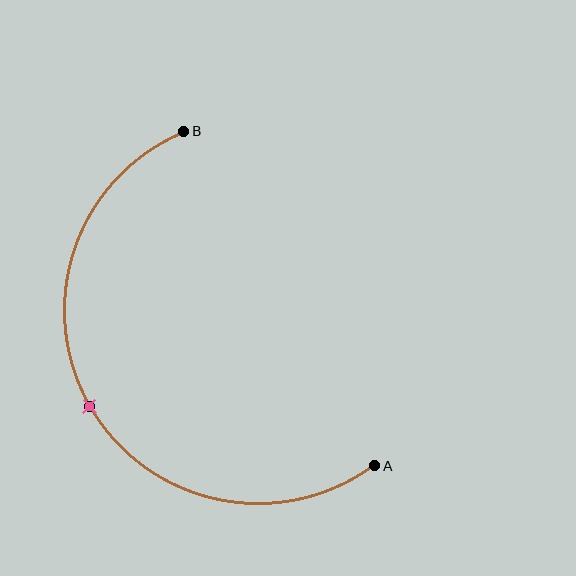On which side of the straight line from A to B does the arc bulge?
The arc bulges to the left of the straight line connecting A and B.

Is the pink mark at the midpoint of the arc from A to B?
Yes. The pink mark lies on the arc at equal arc-length from both A and B — it is the arc midpoint.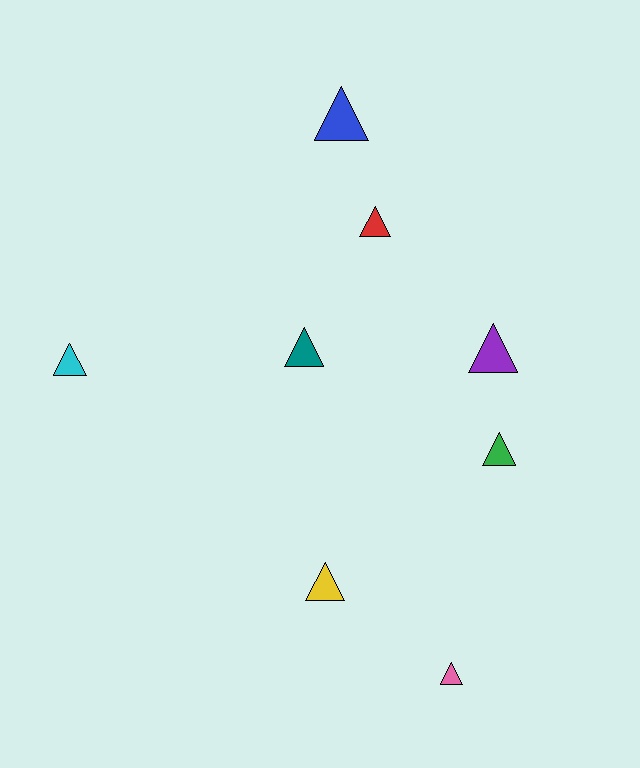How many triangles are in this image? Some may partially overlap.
There are 8 triangles.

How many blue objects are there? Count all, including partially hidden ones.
There is 1 blue object.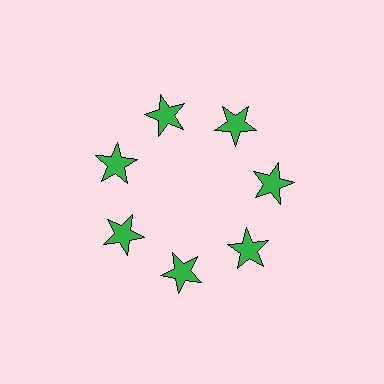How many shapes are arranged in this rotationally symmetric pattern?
There are 7 shapes, arranged in 7 groups of 1.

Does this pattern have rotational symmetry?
Yes, this pattern has 7-fold rotational symmetry. It looks the same after rotating 51 degrees around the center.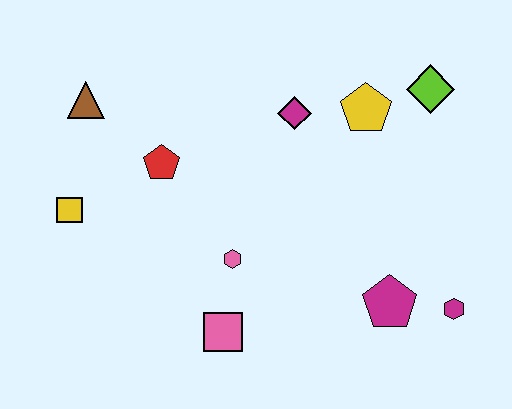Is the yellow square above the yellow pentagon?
No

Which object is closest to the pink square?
The pink hexagon is closest to the pink square.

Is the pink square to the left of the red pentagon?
No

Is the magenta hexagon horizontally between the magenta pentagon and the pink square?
No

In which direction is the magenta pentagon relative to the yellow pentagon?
The magenta pentagon is below the yellow pentagon.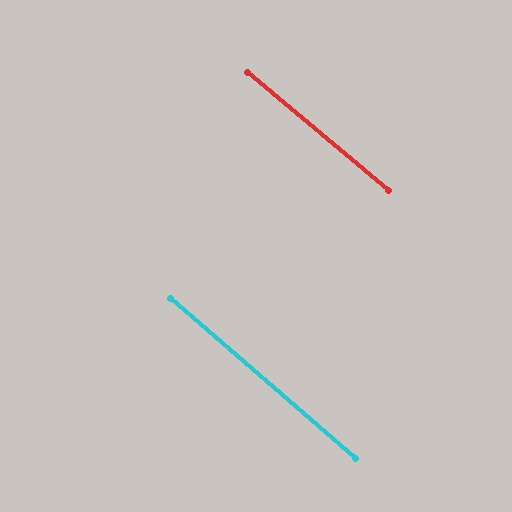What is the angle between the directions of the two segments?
Approximately 1 degree.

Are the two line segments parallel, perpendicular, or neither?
Parallel — their directions differ by only 0.8°.